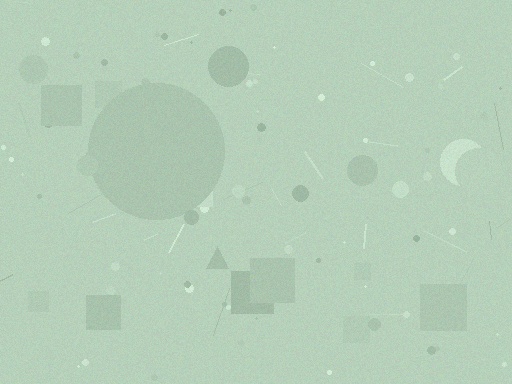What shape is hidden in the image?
A circle is hidden in the image.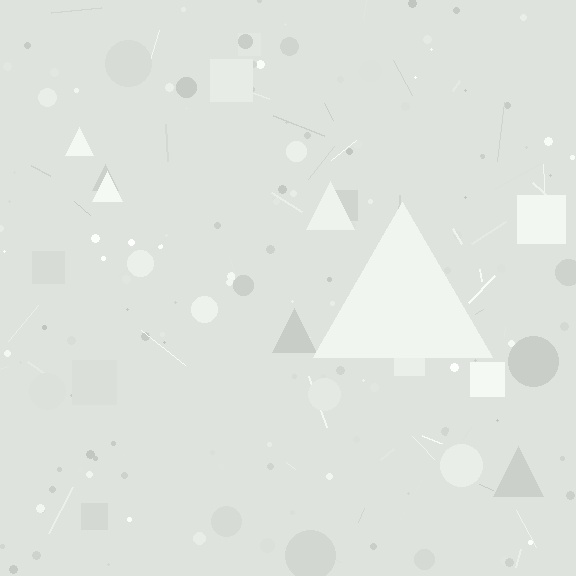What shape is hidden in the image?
A triangle is hidden in the image.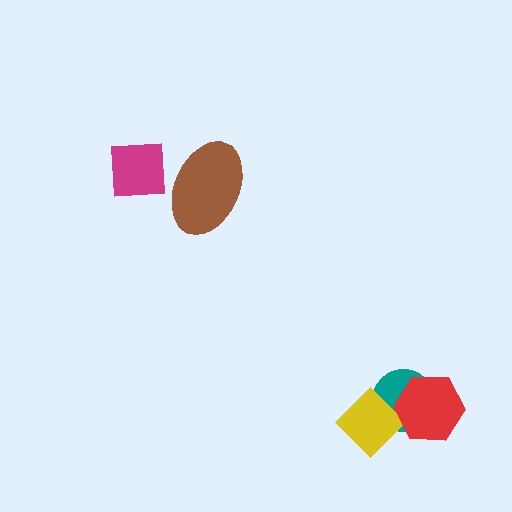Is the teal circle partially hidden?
Yes, it is partially covered by another shape.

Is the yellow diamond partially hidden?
Yes, it is partially covered by another shape.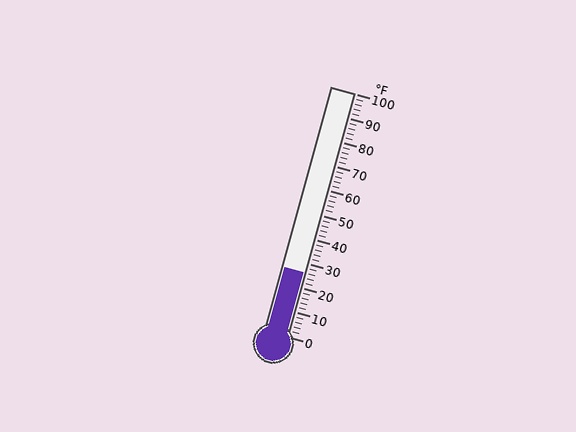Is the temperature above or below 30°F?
The temperature is below 30°F.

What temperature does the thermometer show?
The thermometer shows approximately 26°F.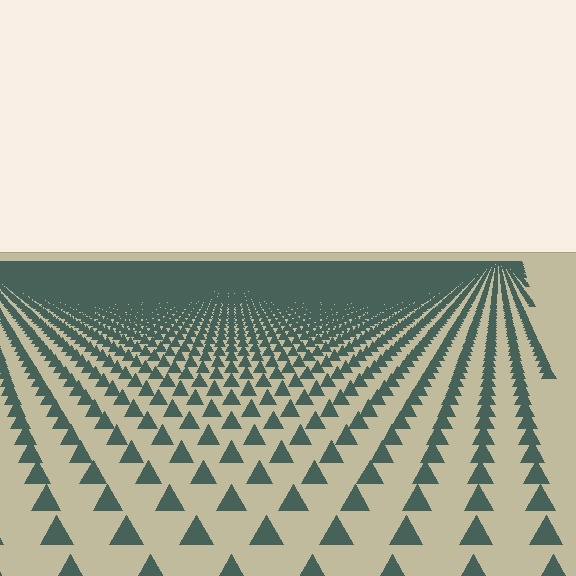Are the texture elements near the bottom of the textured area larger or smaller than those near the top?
Larger. Near the bottom, elements are closer to the viewer and appear at a bigger on-screen size.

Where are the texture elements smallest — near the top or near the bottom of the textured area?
Near the top.